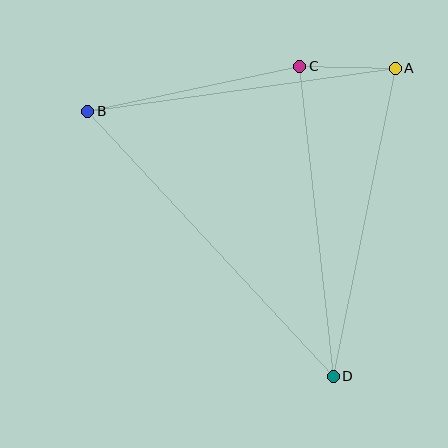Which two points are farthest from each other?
Points B and D are farthest from each other.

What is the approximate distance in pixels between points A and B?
The distance between A and B is approximately 310 pixels.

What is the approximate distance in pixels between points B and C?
The distance between B and C is approximately 217 pixels.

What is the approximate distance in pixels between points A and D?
The distance between A and D is approximately 314 pixels.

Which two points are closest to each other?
Points A and C are closest to each other.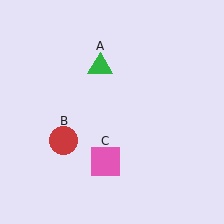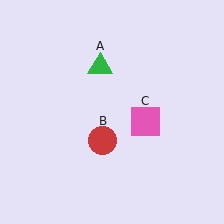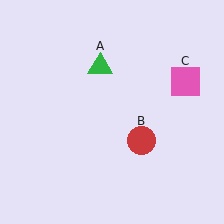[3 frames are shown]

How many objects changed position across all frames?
2 objects changed position: red circle (object B), pink square (object C).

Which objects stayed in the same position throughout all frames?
Green triangle (object A) remained stationary.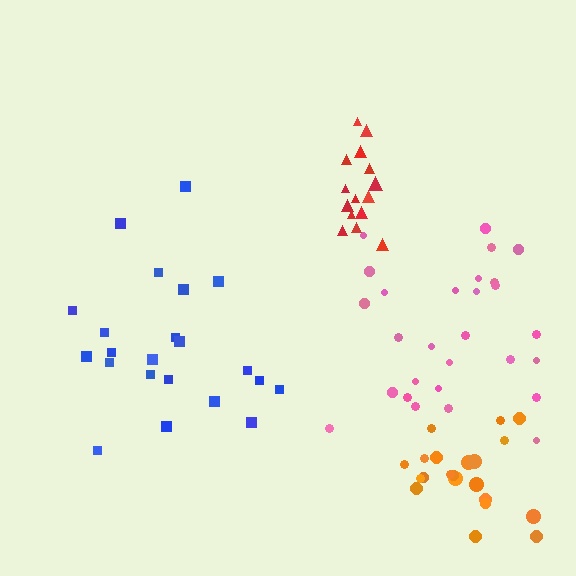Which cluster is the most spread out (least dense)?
Blue.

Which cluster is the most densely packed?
Red.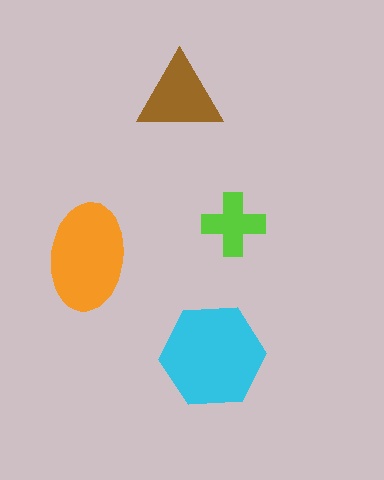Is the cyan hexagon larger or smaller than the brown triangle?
Larger.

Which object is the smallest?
The lime cross.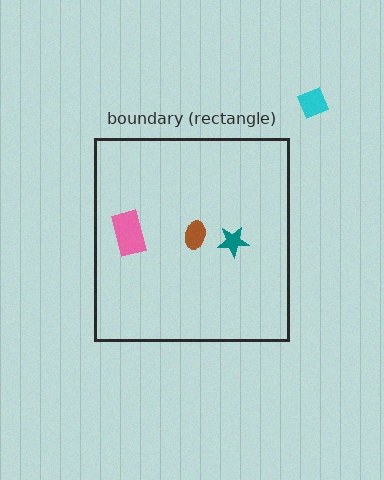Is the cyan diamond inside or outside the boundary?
Outside.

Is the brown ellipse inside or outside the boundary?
Inside.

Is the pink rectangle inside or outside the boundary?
Inside.